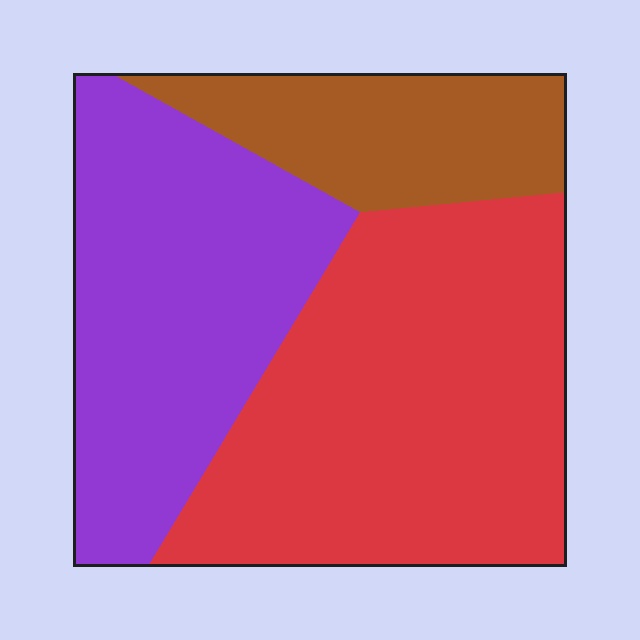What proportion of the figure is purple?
Purple covers roughly 35% of the figure.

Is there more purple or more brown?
Purple.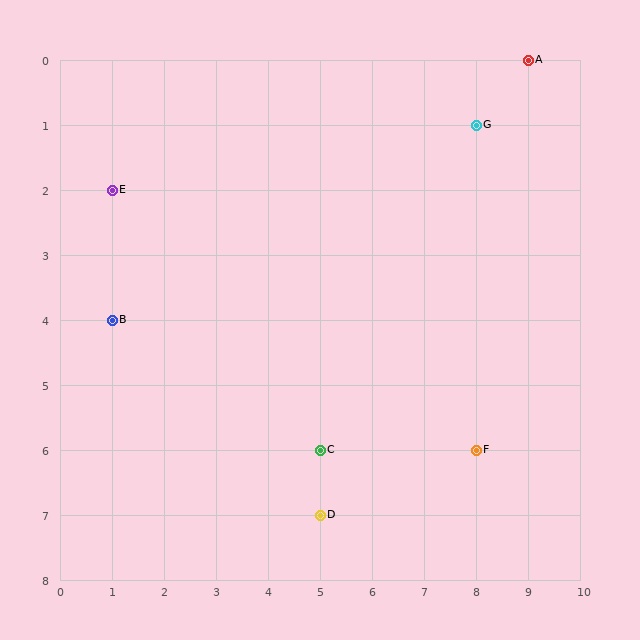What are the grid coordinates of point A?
Point A is at grid coordinates (9, 0).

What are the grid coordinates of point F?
Point F is at grid coordinates (8, 6).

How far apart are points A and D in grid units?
Points A and D are 4 columns and 7 rows apart (about 8.1 grid units diagonally).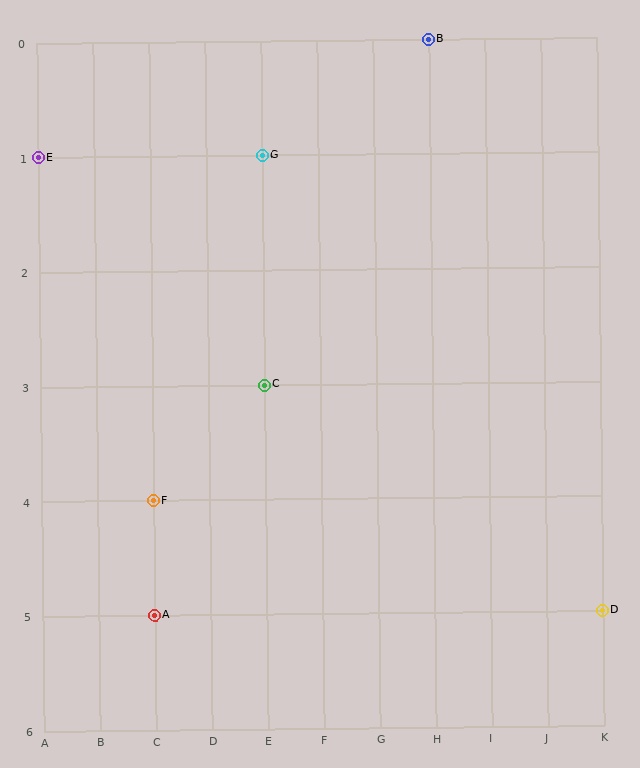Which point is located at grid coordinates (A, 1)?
Point E is at (A, 1).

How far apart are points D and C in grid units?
Points D and C are 6 columns and 2 rows apart (about 6.3 grid units diagonally).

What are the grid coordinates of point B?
Point B is at grid coordinates (H, 0).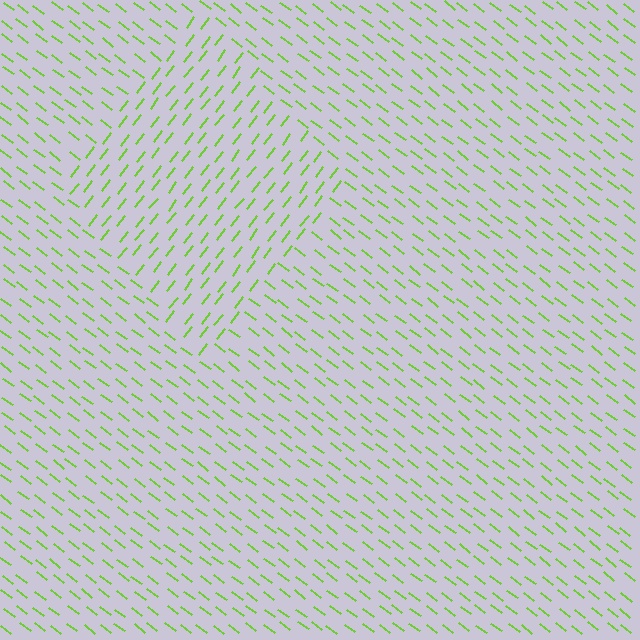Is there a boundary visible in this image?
Yes, there is a texture boundary formed by a change in line orientation.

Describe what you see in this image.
The image is filled with small lime line segments. A diamond region in the image has lines oriented differently from the surrounding lines, creating a visible texture boundary.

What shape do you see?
I see a diamond.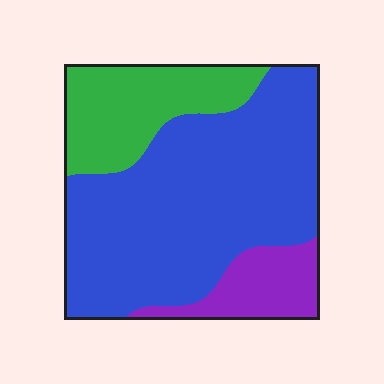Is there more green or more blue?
Blue.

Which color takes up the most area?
Blue, at roughly 65%.